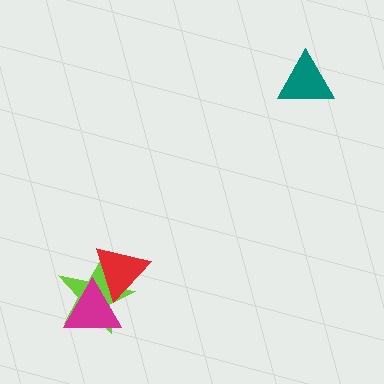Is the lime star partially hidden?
Yes, it is partially covered by another shape.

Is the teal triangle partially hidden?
No, no other shape covers it.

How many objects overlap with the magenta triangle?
2 objects overlap with the magenta triangle.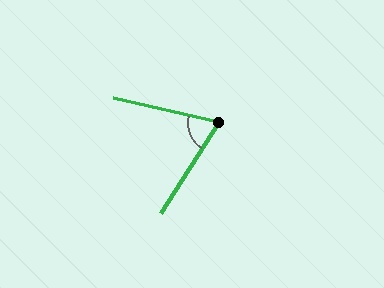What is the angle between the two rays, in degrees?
Approximately 71 degrees.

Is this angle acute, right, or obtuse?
It is acute.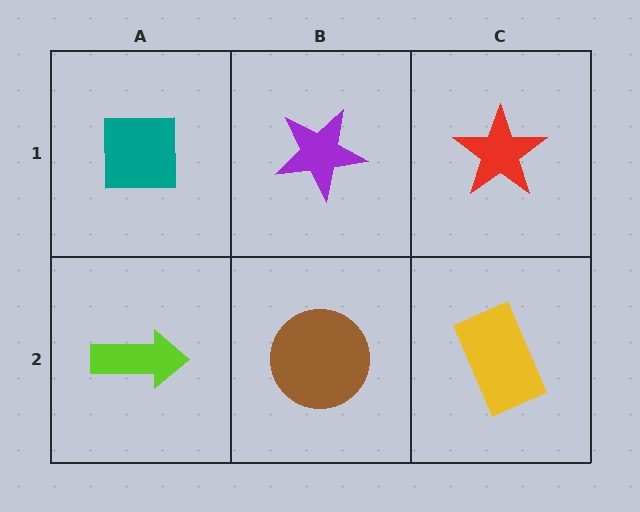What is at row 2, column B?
A brown circle.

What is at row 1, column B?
A purple star.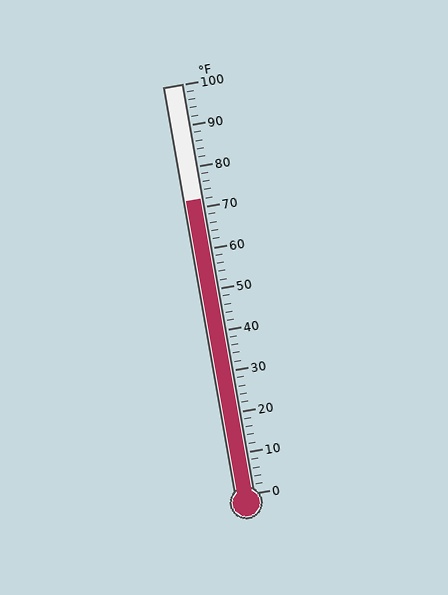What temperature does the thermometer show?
The thermometer shows approximately 72°F.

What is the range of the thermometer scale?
The thermometer scale ranges from 0°F to 100°F.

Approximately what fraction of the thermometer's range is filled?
The thermometer is filled to approximately 70% of its range.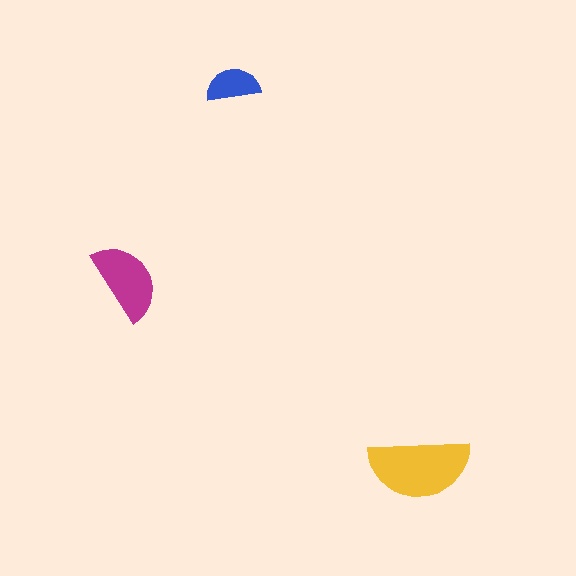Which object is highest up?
The blue semicircle is topmost.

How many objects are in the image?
There are 3 objects in the image.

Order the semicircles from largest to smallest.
the yellow one, the magenta one, the blue one.